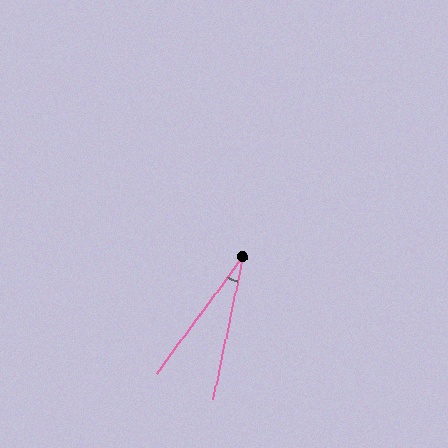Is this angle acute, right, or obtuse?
It is acute.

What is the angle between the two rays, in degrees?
Approximately 25 degrees.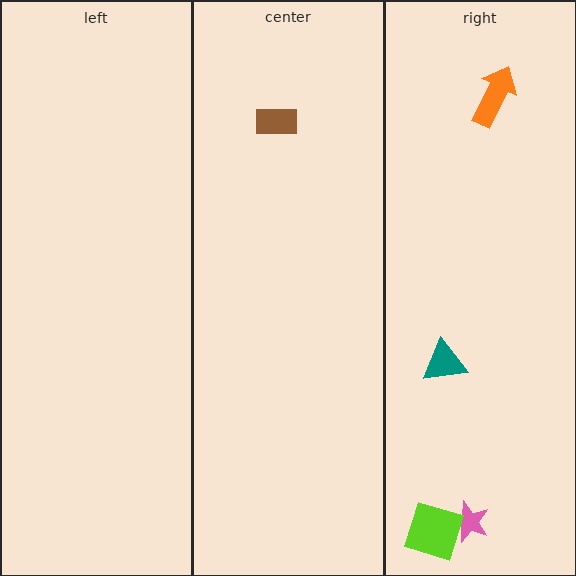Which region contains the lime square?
The right region.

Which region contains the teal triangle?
The right region.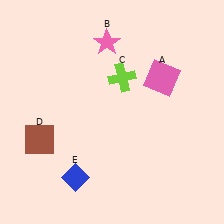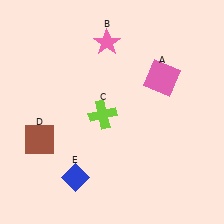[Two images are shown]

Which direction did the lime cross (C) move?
The lime cross (C) moved down.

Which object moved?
The lime cross (C) moved down.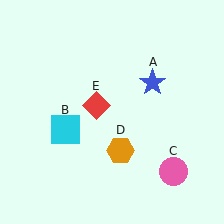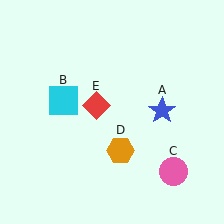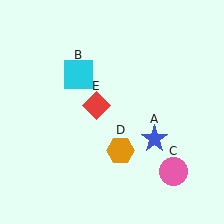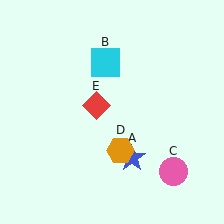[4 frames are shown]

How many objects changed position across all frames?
2 objects changed position: blue star (object A), cyan square (object B).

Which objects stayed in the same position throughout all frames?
Pink circle (object C) and orange hexagon (object D) and red diamond (object E) remained stationary.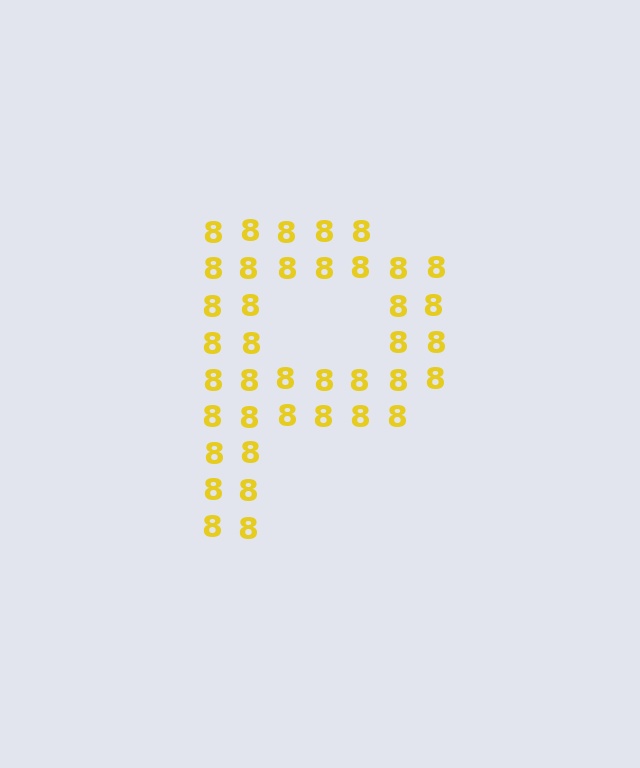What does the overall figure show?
The overall figure shows the letter P.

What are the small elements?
The small elements are digit 8's.